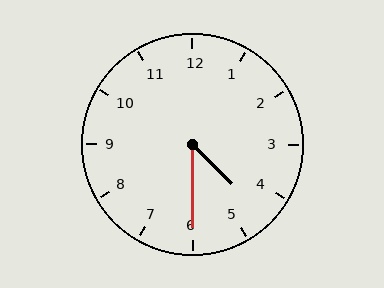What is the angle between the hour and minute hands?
Approximately 45 degrees.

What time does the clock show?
4:30.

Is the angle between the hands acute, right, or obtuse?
It is acute.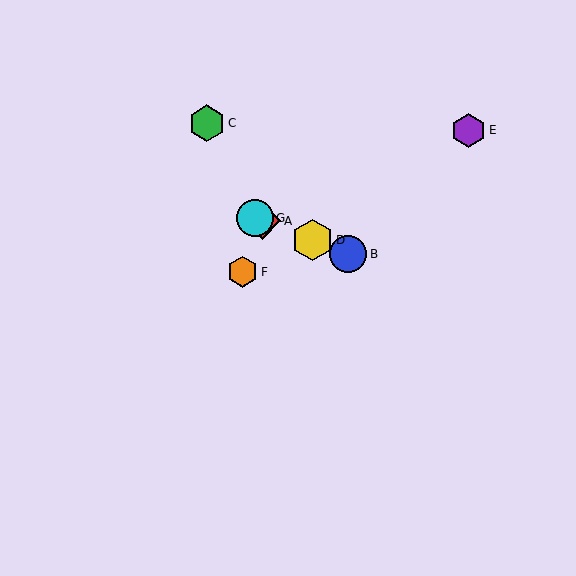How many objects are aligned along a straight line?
4 objects (A, B, D, G) are aligned along a straight line.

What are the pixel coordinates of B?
Object B is at (348, 254).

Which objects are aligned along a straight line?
Objects A, B, D, G are aligned along a straight line.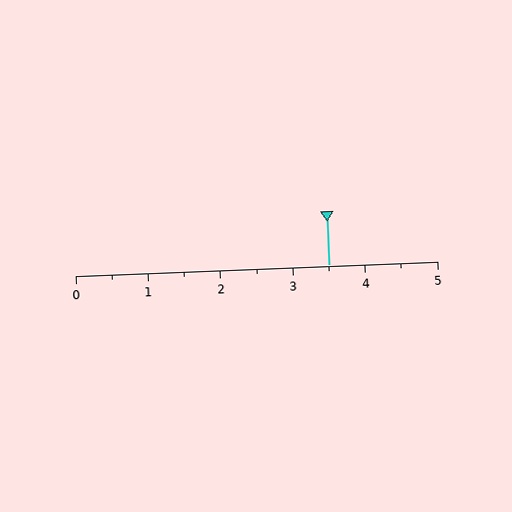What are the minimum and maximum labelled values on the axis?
The axis runs from 0 to 5.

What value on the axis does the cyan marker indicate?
The marker indicates approximately 3.5.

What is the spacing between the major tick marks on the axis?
The major ticks are spaced 1 apart.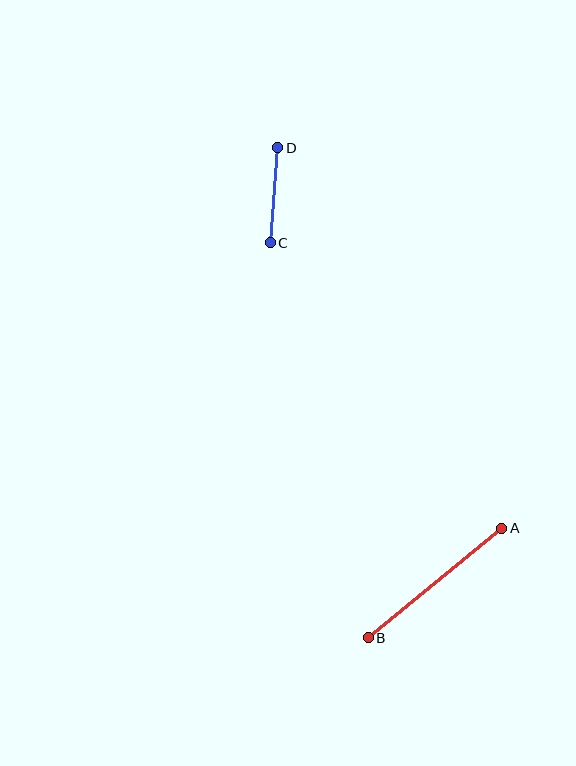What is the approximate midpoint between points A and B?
The midpoint is at approximately (435, 583) pixels.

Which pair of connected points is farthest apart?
Points A and B are farthest apart.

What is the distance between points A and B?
The distance is approximately 172 pixels.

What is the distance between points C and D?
The distance is approximately 95 pixels.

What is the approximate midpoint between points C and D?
The midpoint is at approximately (274, 195) pixels.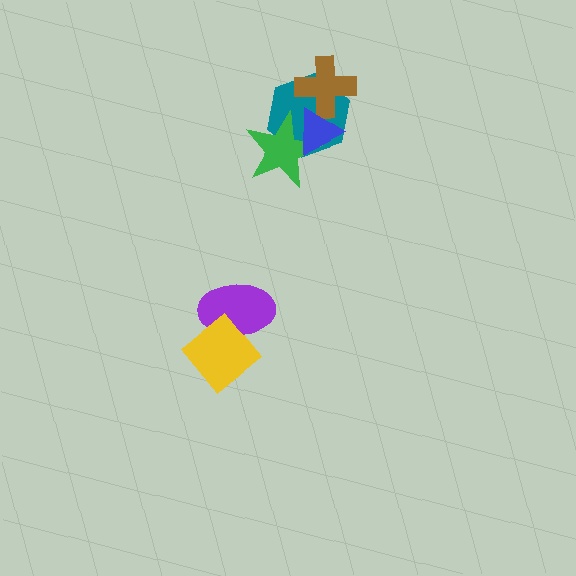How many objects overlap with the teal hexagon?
3 objects overlap with the teal hexagon.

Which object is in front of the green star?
The blue triangle is in front of the green star.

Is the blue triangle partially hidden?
No, no other shape covers it.